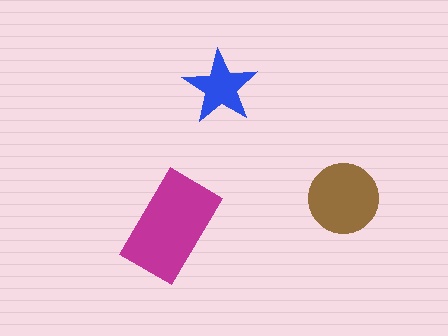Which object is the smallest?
The blue star.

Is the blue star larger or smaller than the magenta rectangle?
Smaller.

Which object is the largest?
The magenta rectangle.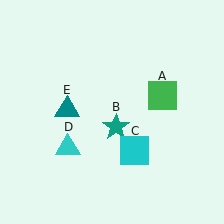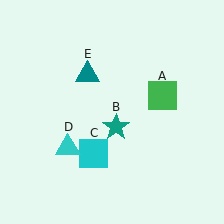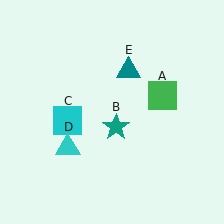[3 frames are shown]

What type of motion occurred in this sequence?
The cyan square (object C), teal triangle (object E) rotated clockwise around the center of the scene.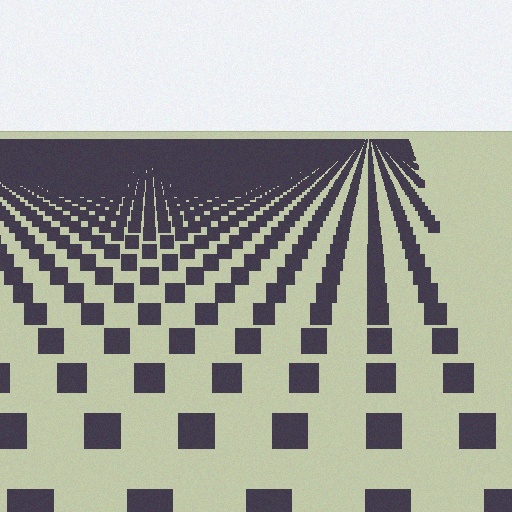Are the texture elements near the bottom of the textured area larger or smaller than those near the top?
Larger. Near the bottom, elements are closer to the viewer and appear at a bigger on-screen size.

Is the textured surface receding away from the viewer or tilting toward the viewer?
The surface is receding away from the viewer. Texture elements get smaller and denser toward the top.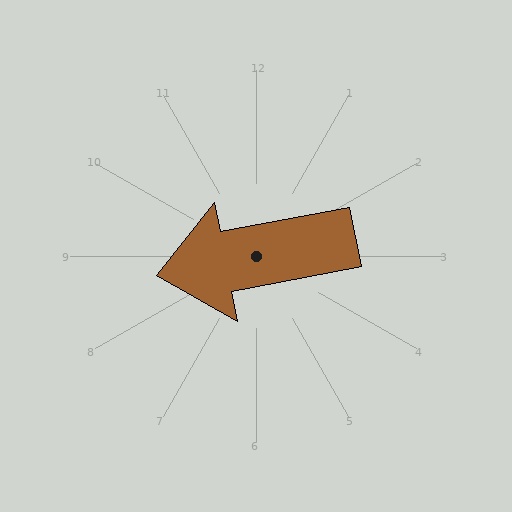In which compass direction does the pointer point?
West.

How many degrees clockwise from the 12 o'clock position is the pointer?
Approximately 259 degrees.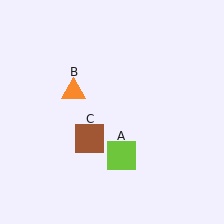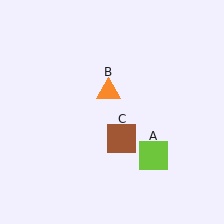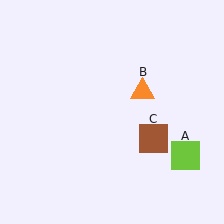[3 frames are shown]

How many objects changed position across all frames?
3 objects changed position: lime square (object A), orange triangle (object B), brown square (object C).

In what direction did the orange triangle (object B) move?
The orange triangle (object B) moved right.